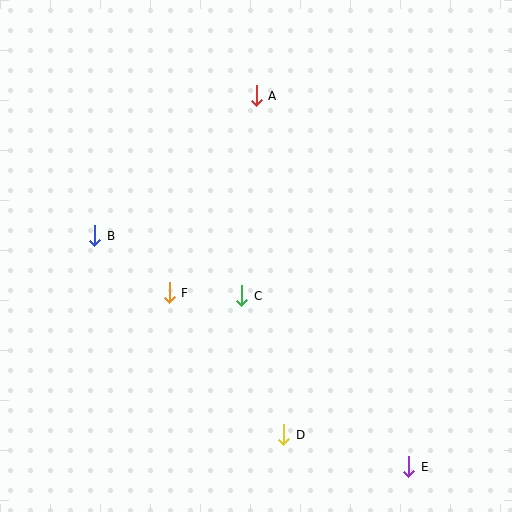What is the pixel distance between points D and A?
The distance between D and A is 340 pixels.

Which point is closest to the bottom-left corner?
Point F is closest to the bottom-left corner.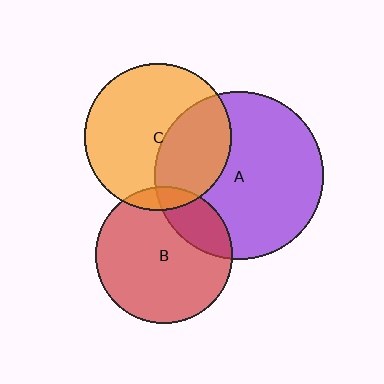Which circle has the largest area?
Circle A (purple).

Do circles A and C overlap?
Yes.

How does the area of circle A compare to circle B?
Approximately 1.5 times.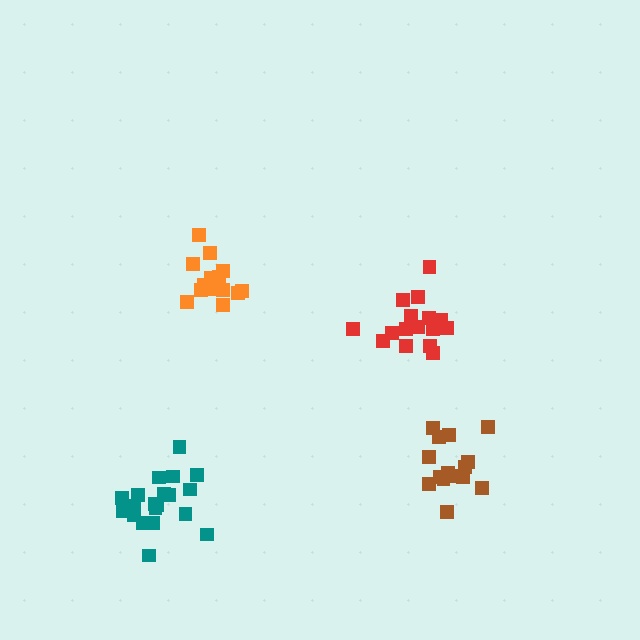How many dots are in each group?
Group 1: 16 dots, Group 2: 15 dots, Group 3: 20 dots, Group 4: 15 dots (66 total).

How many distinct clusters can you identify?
There are 4 distinct clusters.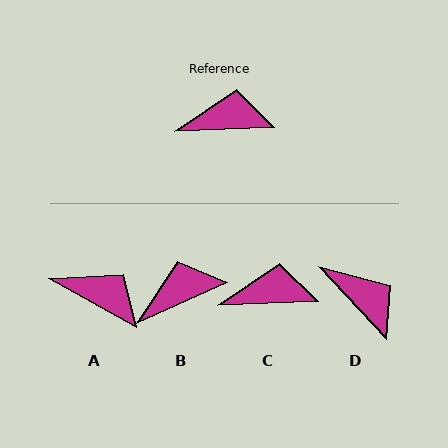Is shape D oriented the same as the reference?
No, it is off by about 49 degrees.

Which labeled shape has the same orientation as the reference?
C.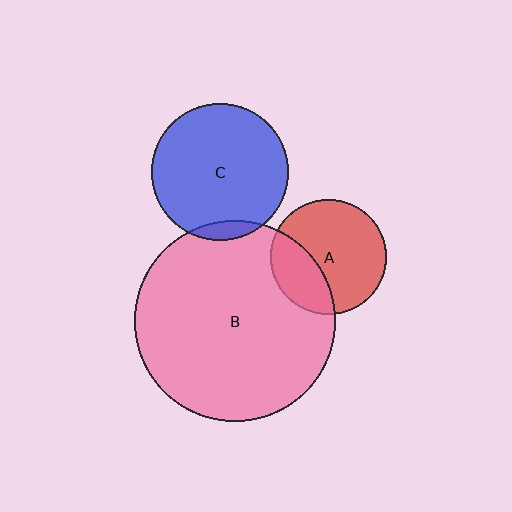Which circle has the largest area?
Circle B (pink).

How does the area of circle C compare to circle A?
Approximately 1.4 times.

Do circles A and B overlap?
Yes.